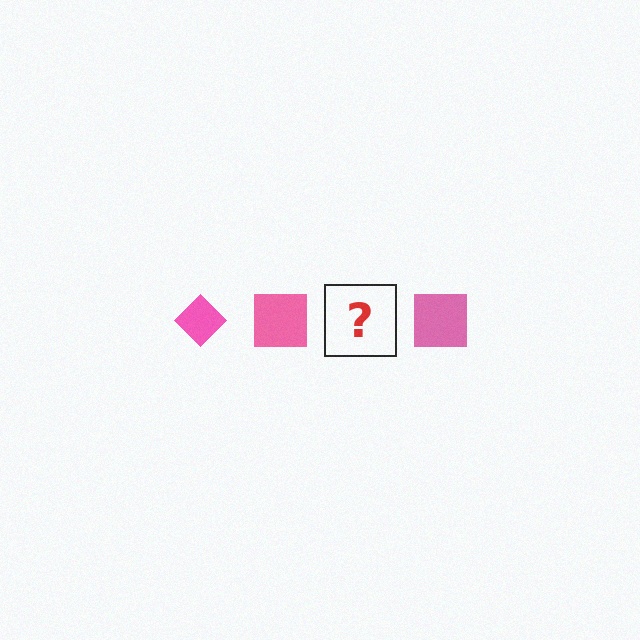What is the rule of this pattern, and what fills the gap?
The rule is that the pattern cycles through diamond, square shapes in pink. The gap should be filled with a pink diamond.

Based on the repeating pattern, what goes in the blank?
The blank should be a pink diamond.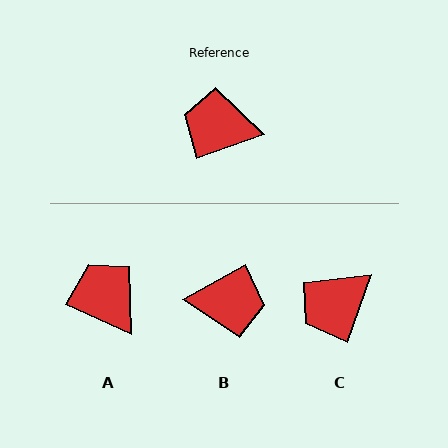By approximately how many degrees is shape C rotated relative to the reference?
Approximately 51 degrees counter-clockwise.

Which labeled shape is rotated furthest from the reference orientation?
B, about 169 degrees away.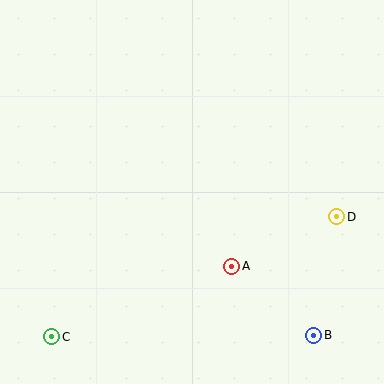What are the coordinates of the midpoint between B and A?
The midpoint between B and A is at (273, 301).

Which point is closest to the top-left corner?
Point C is closest to the top-left corner.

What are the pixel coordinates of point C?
Point C is at (52, 337).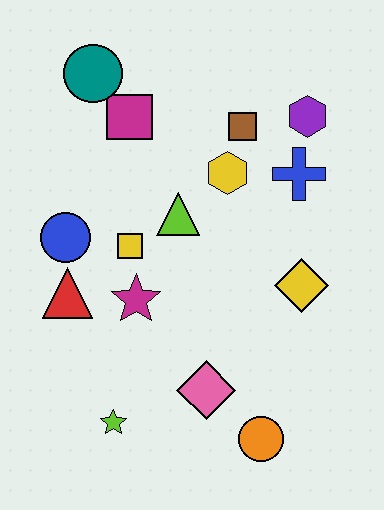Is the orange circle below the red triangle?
Yes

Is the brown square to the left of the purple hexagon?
Yes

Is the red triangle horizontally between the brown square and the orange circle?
No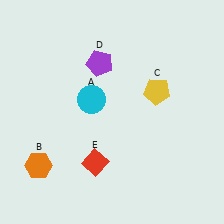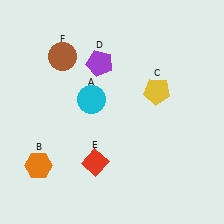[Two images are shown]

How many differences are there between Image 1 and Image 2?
There is 1 difference between the two images.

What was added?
A brown circle (F) was added in Image 2.